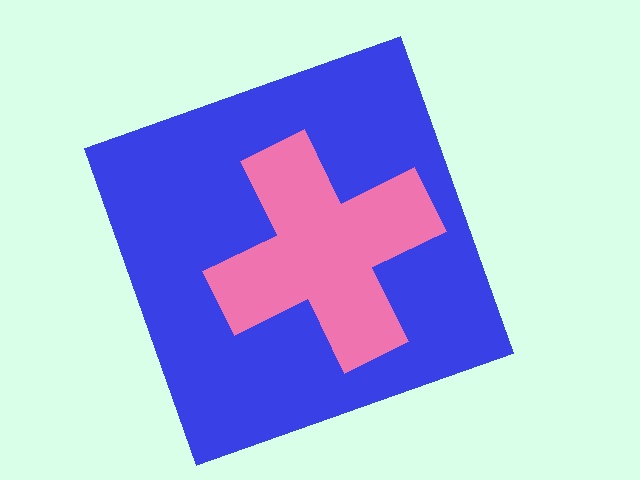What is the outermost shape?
The blue square.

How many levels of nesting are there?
2.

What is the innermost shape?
The pink cross.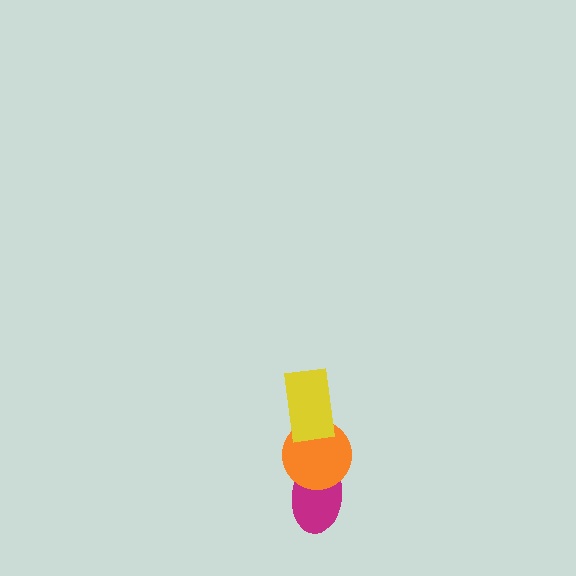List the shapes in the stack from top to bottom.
From top to bottom: the yellow rectangle, the orange circle, the magenta ellipse.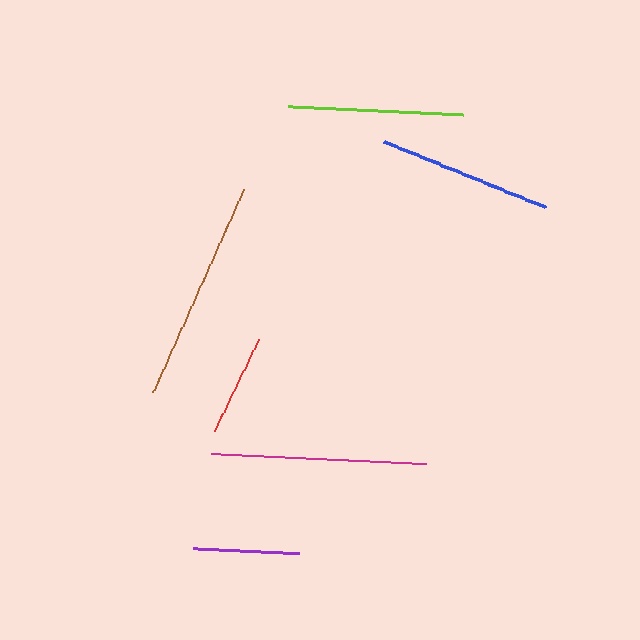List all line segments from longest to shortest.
From longest to shortest: brown, magenta, lime, blue, purple, red.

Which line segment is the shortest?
The red line is the shortest at approximately 102 pixels.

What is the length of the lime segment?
The lime segment is approximately 174 pixels long.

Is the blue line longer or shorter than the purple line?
The blue line is longer than the purple line.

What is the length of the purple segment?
The purple segment is approximately 107 pixels long.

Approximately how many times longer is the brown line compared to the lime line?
The brown line is approximately 1.3 times the length of the lime line.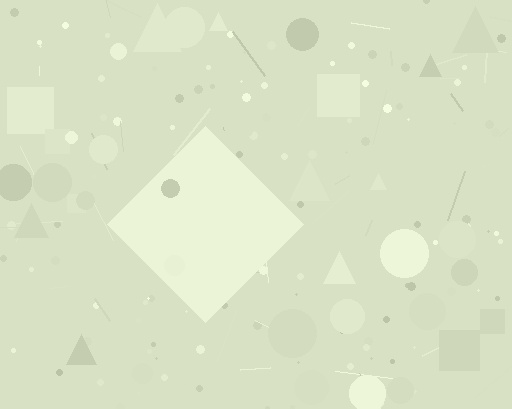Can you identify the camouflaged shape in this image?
The camouflaged shape is a diamond.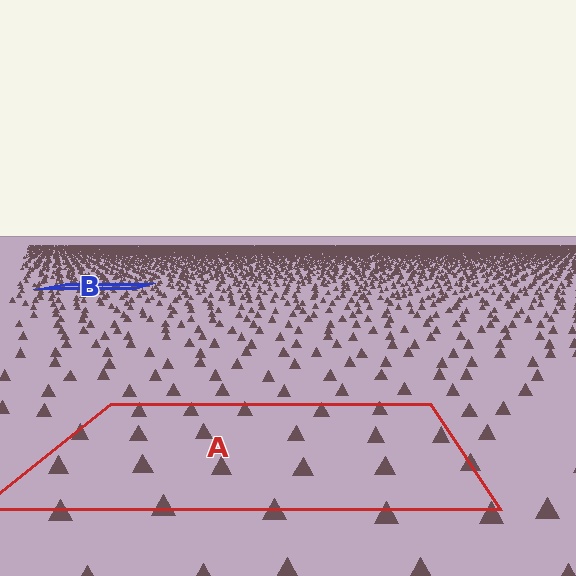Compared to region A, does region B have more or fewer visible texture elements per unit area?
Region B has more texture elements per unit area — they are packed more densely because it is farther away.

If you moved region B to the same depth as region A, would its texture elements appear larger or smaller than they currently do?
They would appear larger. At a closer depth, the same texture elements are projected at a bigger on-screen size.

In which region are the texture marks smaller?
The texture marks are smaller in region B, because it is farther away.